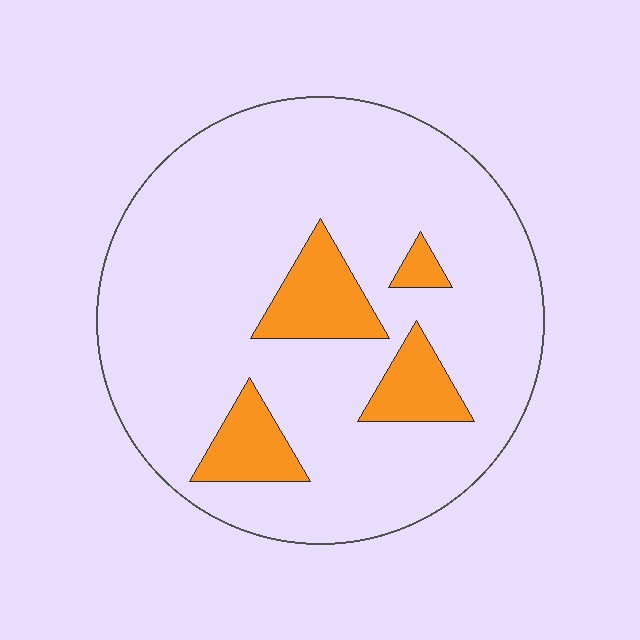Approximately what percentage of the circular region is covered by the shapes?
Approximately 15%.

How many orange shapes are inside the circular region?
4.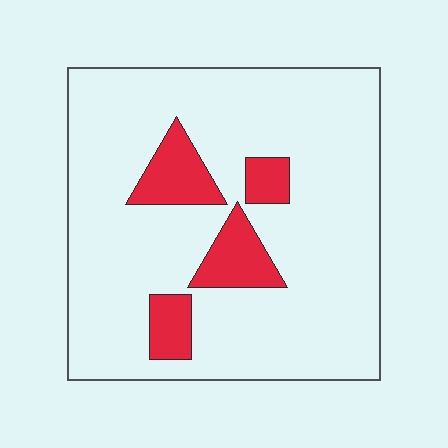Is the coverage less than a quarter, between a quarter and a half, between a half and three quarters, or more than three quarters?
Less than a quarter.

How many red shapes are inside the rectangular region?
4.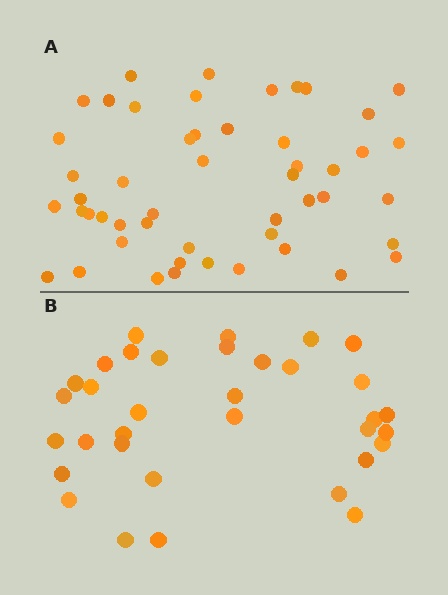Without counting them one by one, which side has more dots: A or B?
Region A (the top region) has more dots.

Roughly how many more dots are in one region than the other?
Region A has approximately 15 more dots than region B.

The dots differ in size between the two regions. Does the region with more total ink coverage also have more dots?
No. Region B has more total ink coverage because its dots are larger, but region A actually contains more individual dots. Total area can be misleading — the number of items is what matters here.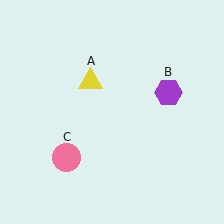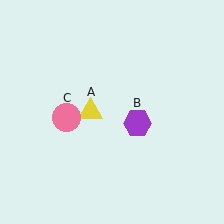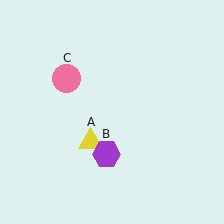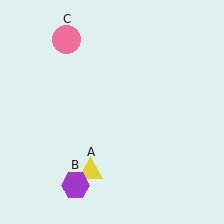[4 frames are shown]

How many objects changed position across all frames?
3 objects changed position: yellow triangle (object A), purple hexagon (object B), pink circle (object C).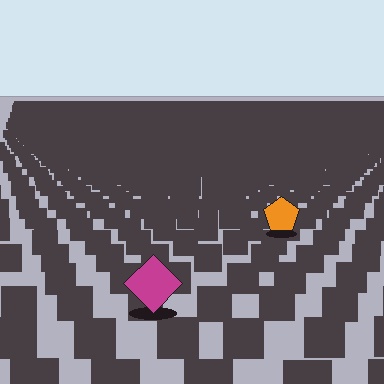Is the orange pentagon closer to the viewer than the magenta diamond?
No. The magenta diamond is closer — you can tell from the texture gradient: the ground texture is coarser near it.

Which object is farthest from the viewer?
The orange pentagon is farthest from the viewer. It appears smaller and the ground texture around it is denser.